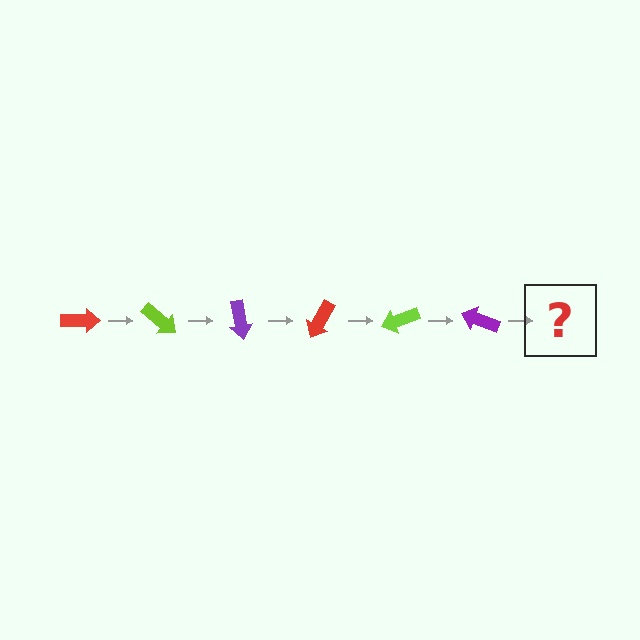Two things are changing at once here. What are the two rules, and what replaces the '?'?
The two rules are that it rotates 40 degrees each step and the color cycles through red, lime, and purple. The '?' should be a red arrow, rotated 240 degrees from the start.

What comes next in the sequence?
The next element should be a red arrow, rotated 240 degrees from the start.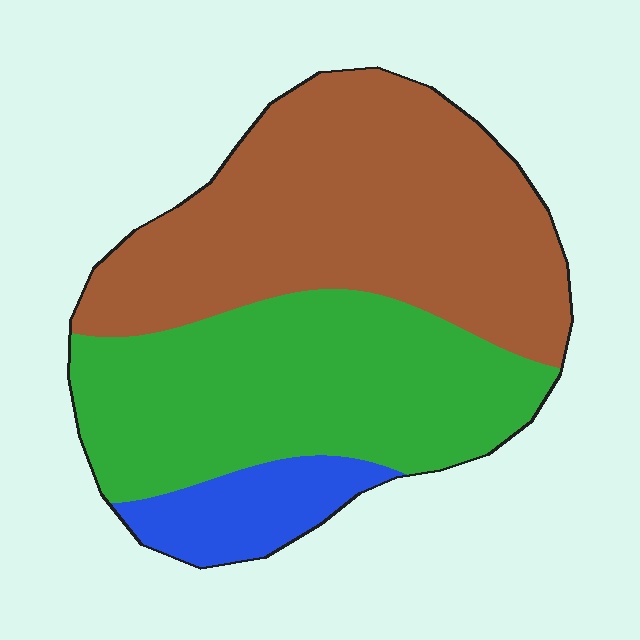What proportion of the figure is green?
Green takes up about two fifths (2/5) of the figure.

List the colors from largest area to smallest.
From largest to smallest: brown, green, blue.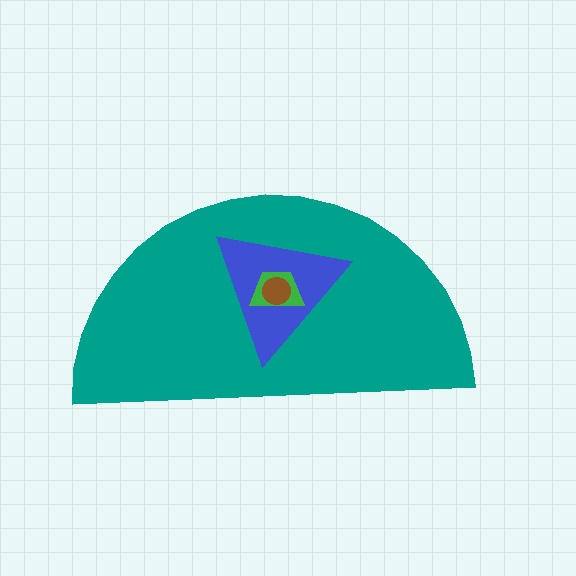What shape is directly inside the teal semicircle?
The blue triangle.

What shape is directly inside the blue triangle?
The green trapezoid.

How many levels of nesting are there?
4.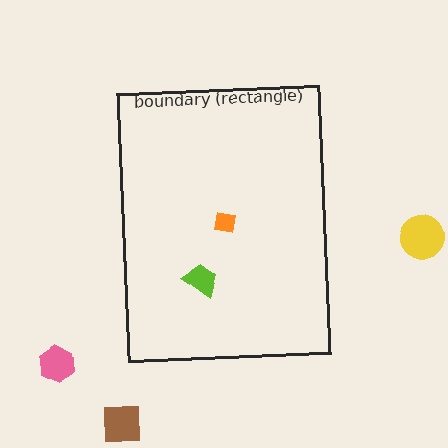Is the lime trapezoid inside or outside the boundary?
Inside.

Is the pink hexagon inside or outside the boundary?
Outside.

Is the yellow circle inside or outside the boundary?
Outside.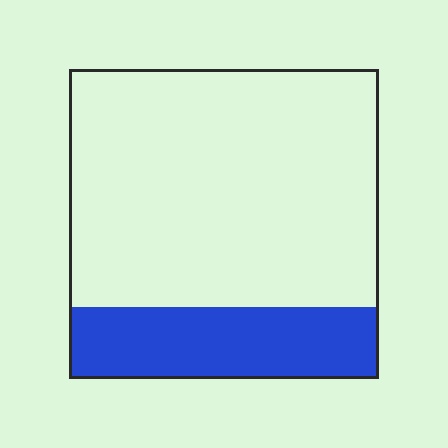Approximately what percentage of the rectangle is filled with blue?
Approximately 25%.